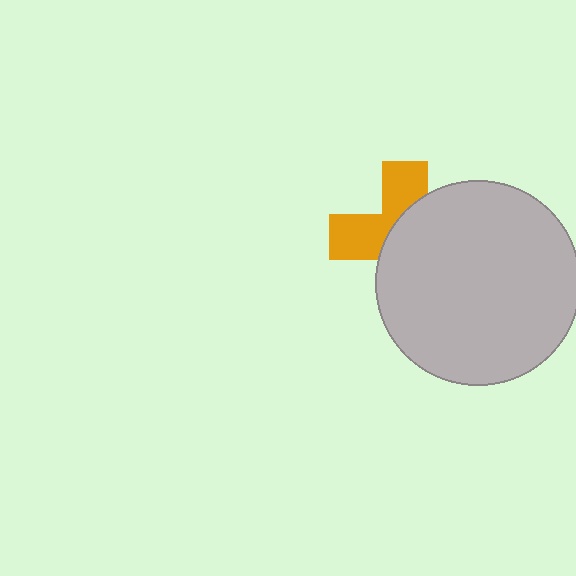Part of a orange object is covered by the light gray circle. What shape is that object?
It is a cross.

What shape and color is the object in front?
The object in front is a light gray circle.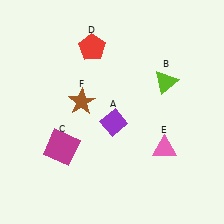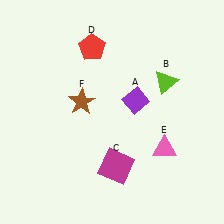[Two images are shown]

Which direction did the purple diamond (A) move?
The purple diamond (A) moved right.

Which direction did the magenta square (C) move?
The magenta square (C) moved right.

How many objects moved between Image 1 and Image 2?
2 objects moved between the two images.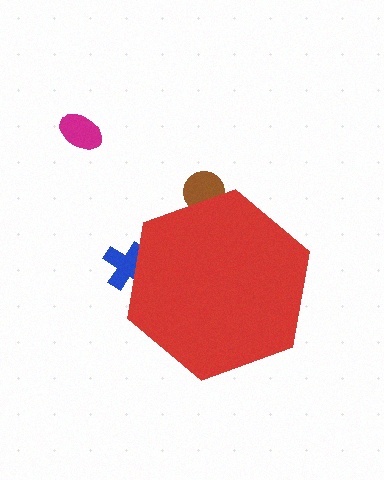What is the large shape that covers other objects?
A red hexagon.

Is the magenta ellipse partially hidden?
No, the magenta ellipse is fully visible.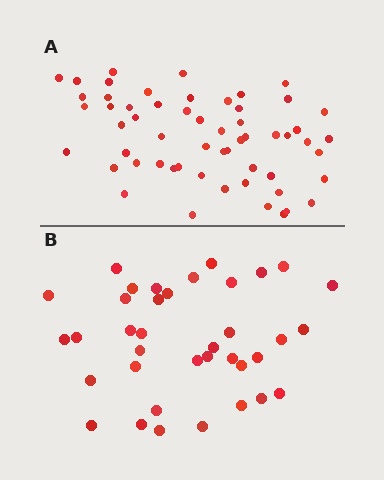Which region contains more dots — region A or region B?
Region A (the top region) has more dots.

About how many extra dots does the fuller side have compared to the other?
Region A has approximately 20 more dots than region B.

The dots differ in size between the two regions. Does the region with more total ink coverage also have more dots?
No. Region B has more total ink coverage because its dots are larger, but region A actually contains more individual dots. Total area can be misleading — the number of items is what matters here.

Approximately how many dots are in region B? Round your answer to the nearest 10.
About 40 dots. (The exact count is 37, which rounds to 40.)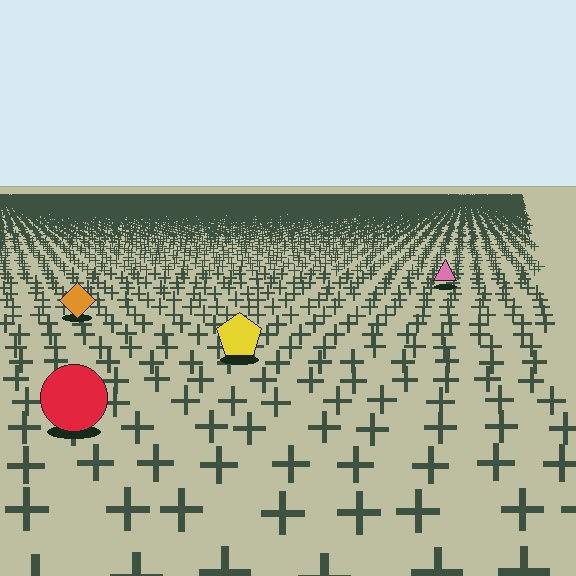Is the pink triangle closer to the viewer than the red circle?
No. The red circle is closer — you can tell from the texture gradient: the ground texture is coarser near it.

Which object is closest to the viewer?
The red circle is closest. The texture marks near it are larger and more spread out.